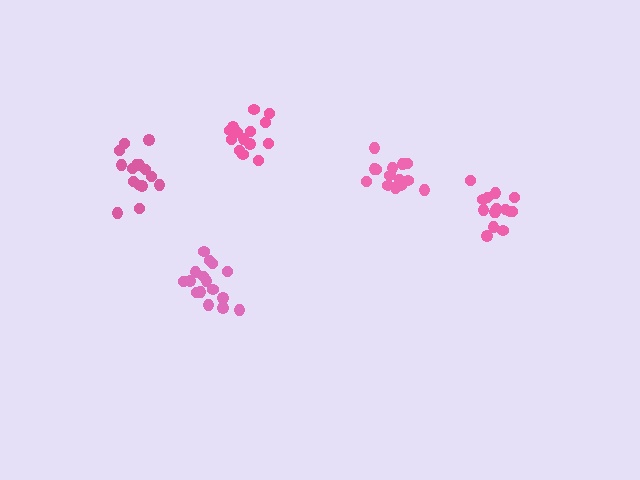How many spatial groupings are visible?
There are 5 spatial groupings.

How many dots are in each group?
Group 1: 16 dots, Group 2: 14 dots, Group 3: 14 dots, Group 4: 15 dots, Group 5: 15 dots (74 total).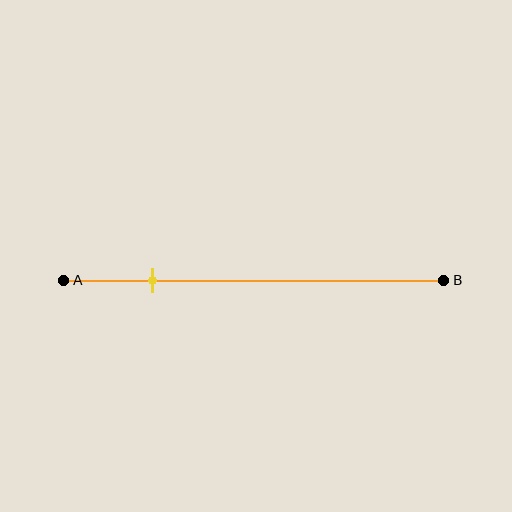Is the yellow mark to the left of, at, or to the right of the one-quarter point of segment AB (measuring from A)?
The yellow mark is approximately at the one-quarter point of segment AB.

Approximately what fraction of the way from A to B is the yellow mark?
The yellow mark is approximately 25% of the way from A to B.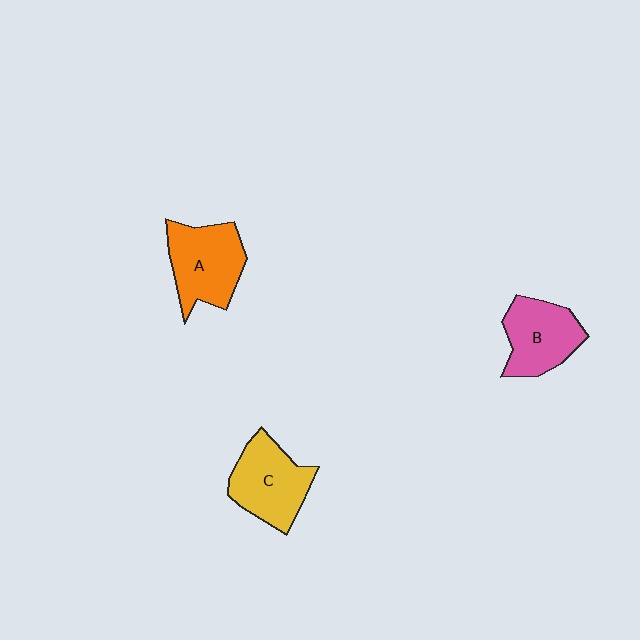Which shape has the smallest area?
Shape B (pink).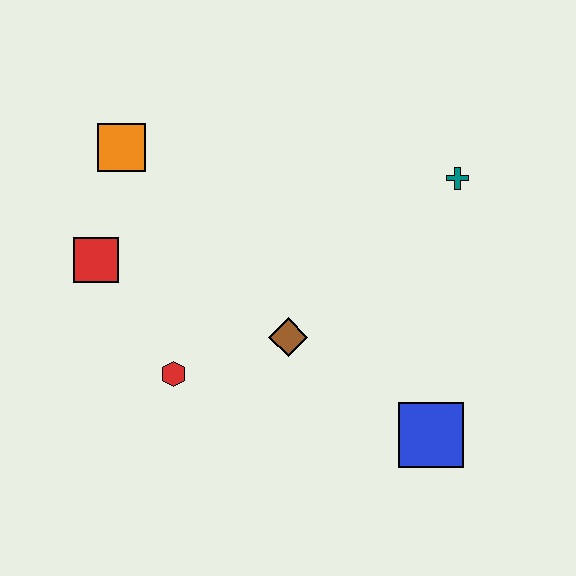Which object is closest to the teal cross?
The brown diamond is closest to the teal cross.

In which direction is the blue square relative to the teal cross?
The blue square is below the teal cross.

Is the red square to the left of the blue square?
Yes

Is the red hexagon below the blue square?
No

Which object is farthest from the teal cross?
The red square is farthest from the teal cross.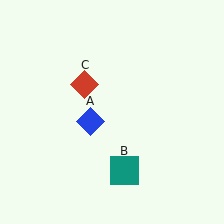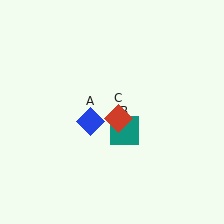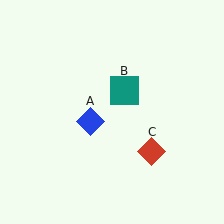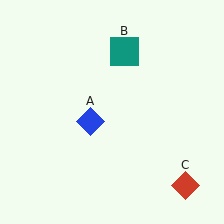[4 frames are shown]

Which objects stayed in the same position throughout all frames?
Blue diamond (object A) remained stationary.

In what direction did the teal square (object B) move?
The teal square (object B) moved up.